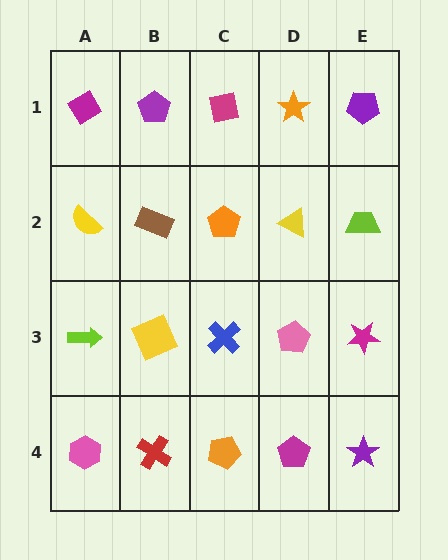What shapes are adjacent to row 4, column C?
A blue cross (row 3, column C), a red cross (row 4, column B), a magenta pentagon (row 4, column D).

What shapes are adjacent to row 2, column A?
A magenta diamond (row 1, column A), a lime arrow (row 3, column A), a brown rectangle (row 2, column B).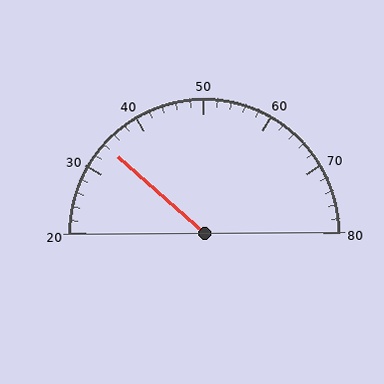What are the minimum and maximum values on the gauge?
The gauge ranges from 20 to 80.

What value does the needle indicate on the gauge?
The needle indicates approximately 34.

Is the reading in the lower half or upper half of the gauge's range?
The reading is in the lower half of the range (20 to 80).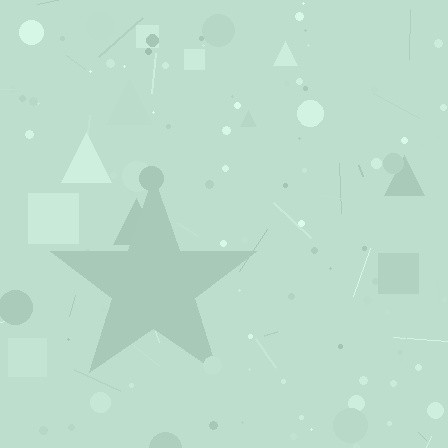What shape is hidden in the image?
A star is hidden in the image.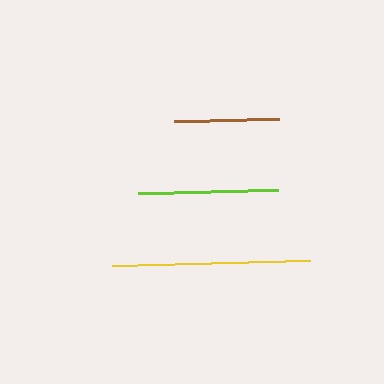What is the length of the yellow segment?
The yellow segment is approximately 198 pixels long.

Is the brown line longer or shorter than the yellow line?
The yellow line is longer than the brown line.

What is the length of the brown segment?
The brown segment is approximately 105 pixels long.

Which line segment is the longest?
The yellow line is the longest at approximately 198 pixels.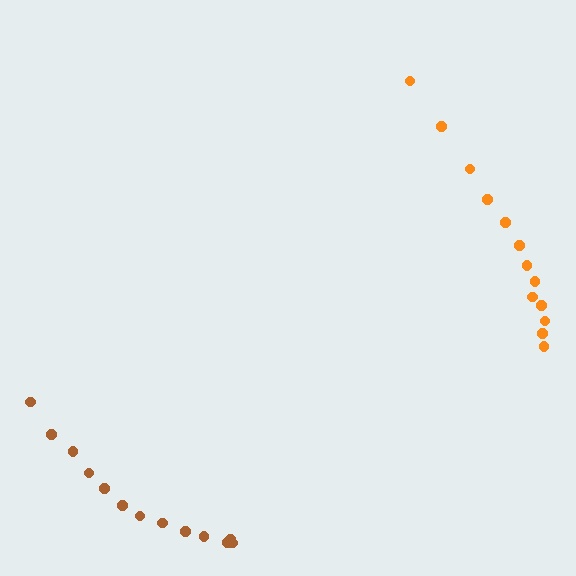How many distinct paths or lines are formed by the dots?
There are 2 distinct paths.